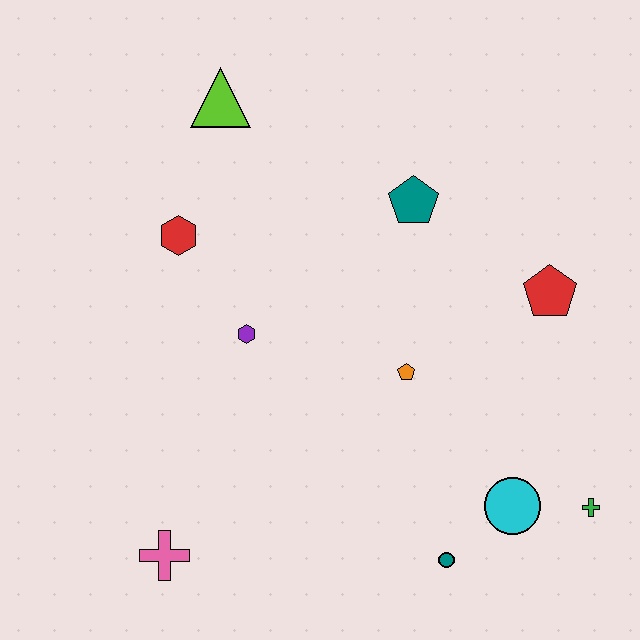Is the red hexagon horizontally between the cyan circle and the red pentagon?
No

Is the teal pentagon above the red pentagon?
Yes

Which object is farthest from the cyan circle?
The lime triangle is farthest from the cyan circle.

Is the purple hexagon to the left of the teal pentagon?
Yes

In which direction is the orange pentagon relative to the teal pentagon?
The orange pentagon is below the teal pentagon.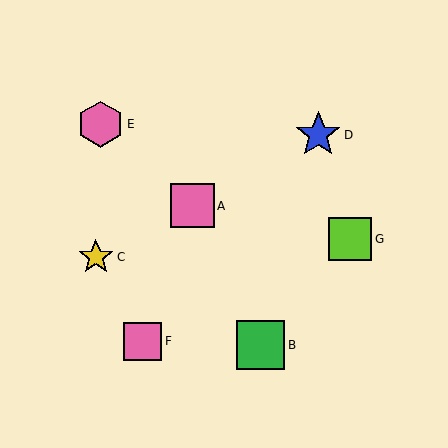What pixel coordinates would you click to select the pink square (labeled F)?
Click at (143, 341) to select the pink square F.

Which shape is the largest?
The green square (labeled B) is the largest.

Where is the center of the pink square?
The center of the pink square is at (143, 341).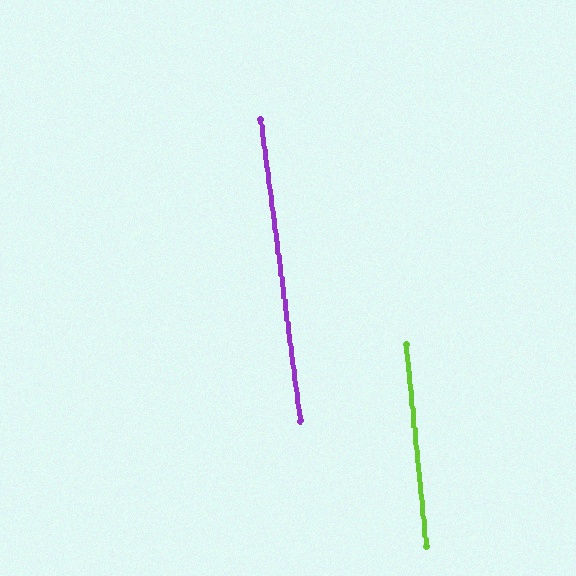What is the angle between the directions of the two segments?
Approximately 2 degrees.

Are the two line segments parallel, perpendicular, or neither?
Parallel — their directions differ by only 1.6°.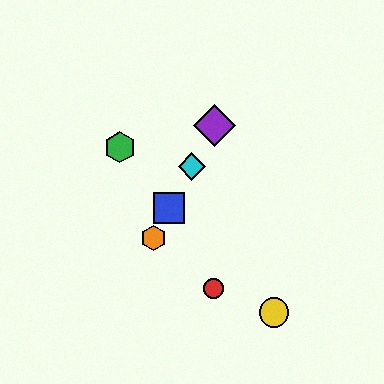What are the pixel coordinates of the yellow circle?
The yellow circle is at (274, 312).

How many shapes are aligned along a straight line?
4 shapes (the blue square, the purple diamond, the orange hexagon, the cyan diamond) are aligned along a straight line.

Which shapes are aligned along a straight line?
The blue square, the purple diamond, the orange hexagon, the cyan diamond are aligned along a straight line.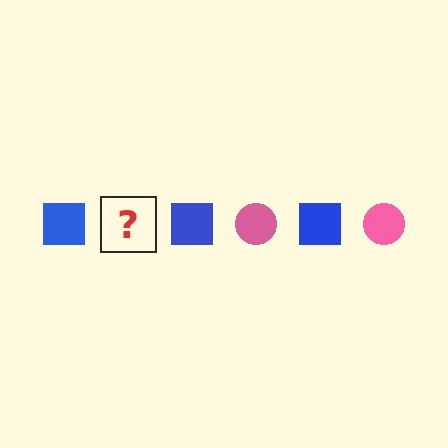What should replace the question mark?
The question mark should be replaced with a pink circle.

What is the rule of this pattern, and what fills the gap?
The rule is that the pattern alternates between blue square and pink circle. The gap should be filled with a pink circle.